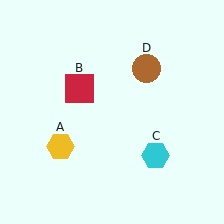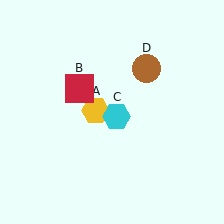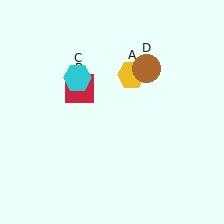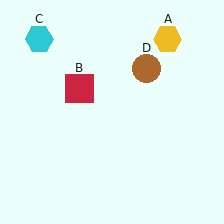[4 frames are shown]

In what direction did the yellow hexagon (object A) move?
The yellow hexagon (object A) moved up and to the right.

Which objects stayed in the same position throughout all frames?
Red square (object B) and brown circle (object D) remained stationary.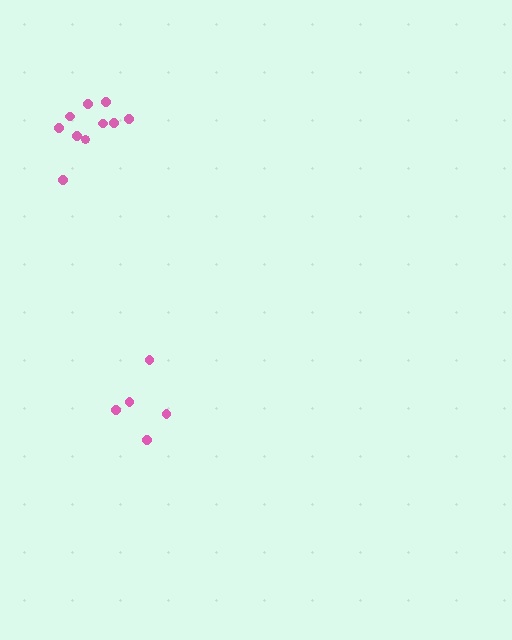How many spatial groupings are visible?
There are 2 spatial groupings.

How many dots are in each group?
Group 1: 10 dots, Group 2: 5 dots (15 total).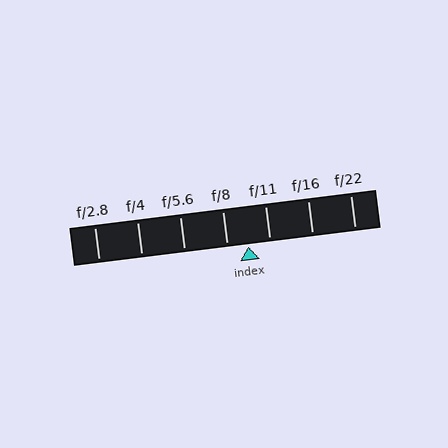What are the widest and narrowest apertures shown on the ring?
The widest aperture shown is f/2.8 and the narrowest is f/22.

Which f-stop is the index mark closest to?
The index mark is closest to f/11.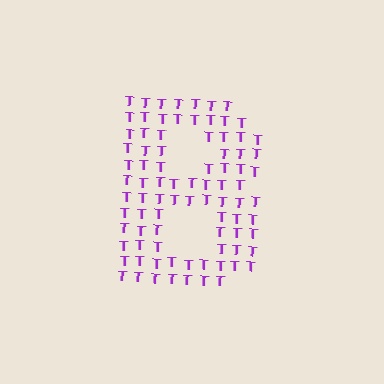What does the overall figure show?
The overall figure shows the letter B.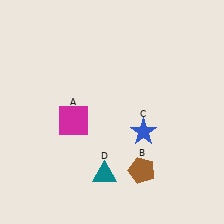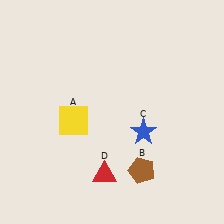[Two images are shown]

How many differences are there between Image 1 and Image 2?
There are 2 differences between the two images.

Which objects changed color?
A changed from magenta to yellow. D changed from teal to red.